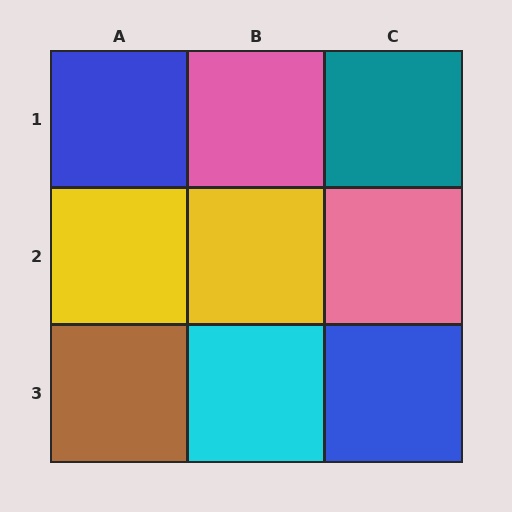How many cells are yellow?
2 cells are yellow.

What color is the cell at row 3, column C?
Blue.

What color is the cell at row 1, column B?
Pink.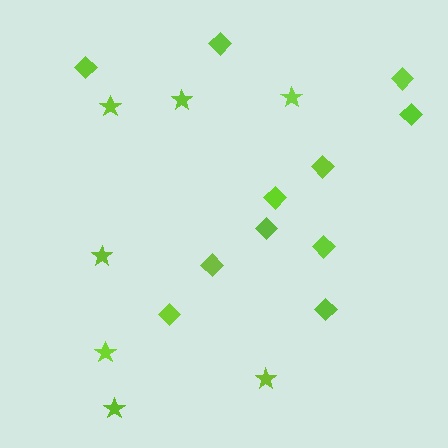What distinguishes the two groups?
There are 2 groups: one group of diamonds (11) and one group of stars (7).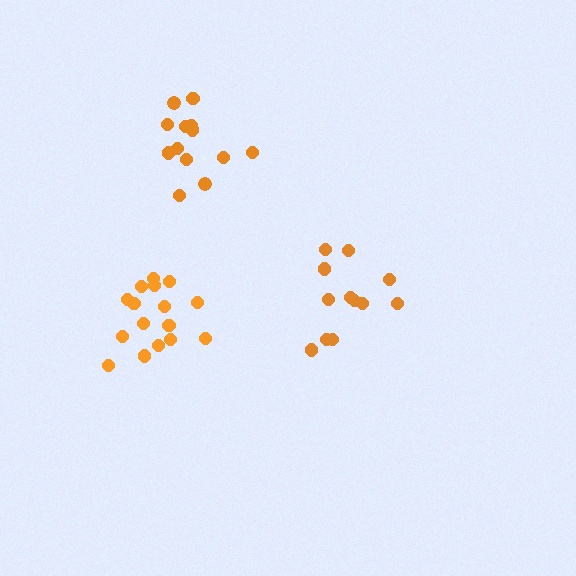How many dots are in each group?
Group 1: 13 dots, Group 2: 12 dots, Group 3: 16 dots (41 total).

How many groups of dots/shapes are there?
There are 3 groups.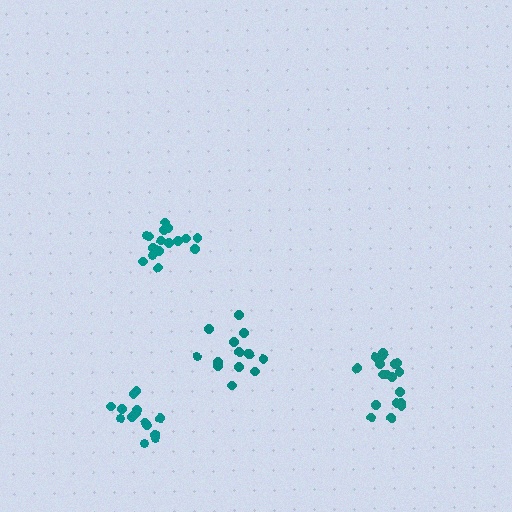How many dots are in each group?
Group 1: 16 dots, Group 2: 14 dots, Group 3: 14 dots, Group 4: 18 dots (62 total).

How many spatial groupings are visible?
There are 4 spatial groupings.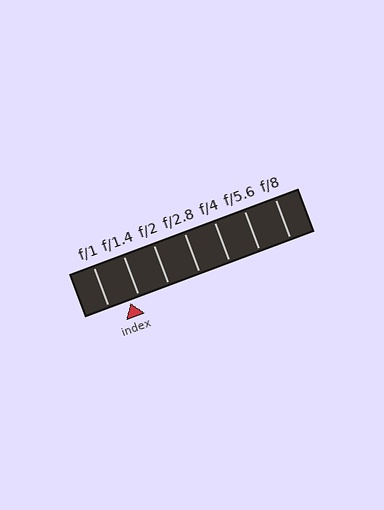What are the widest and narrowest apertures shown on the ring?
The widest aperture shown is f/1 and the narrowest is f/8.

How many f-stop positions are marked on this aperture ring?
There are 7 f-stop positions marked.